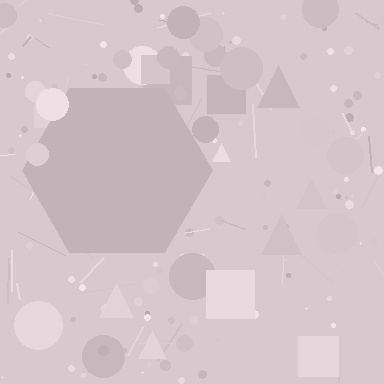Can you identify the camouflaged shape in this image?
The camouflaged shape is a hexagon.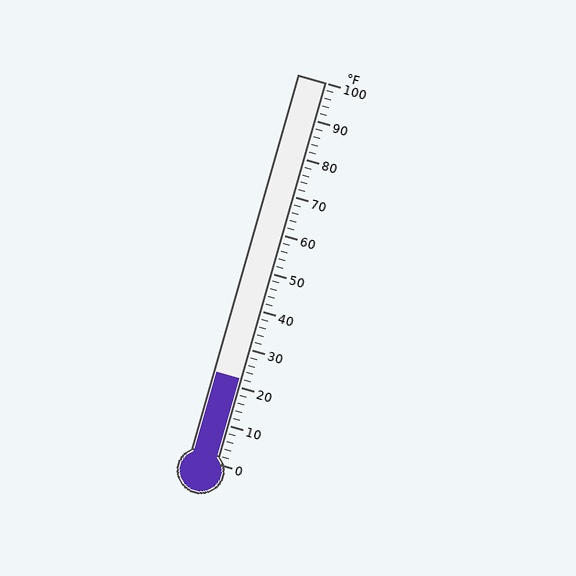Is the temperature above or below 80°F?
The temperature is below 80°F.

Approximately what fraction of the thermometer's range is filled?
The thermometer is filled to approximately 20% of its range.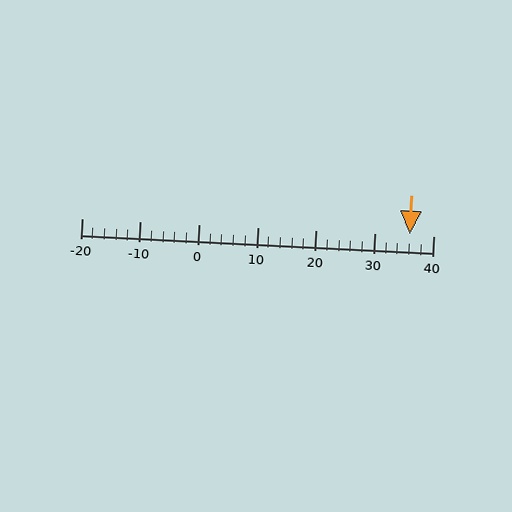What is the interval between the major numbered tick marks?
The major tick marks are spaced 10 units apart.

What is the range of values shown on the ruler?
The ruler shows values from -20 to 40.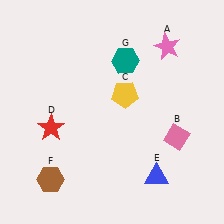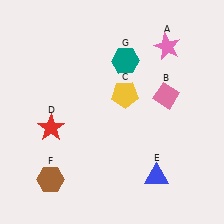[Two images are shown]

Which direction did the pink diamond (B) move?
The pink diamond (B) moved up.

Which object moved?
The pink diamond (B) moved up.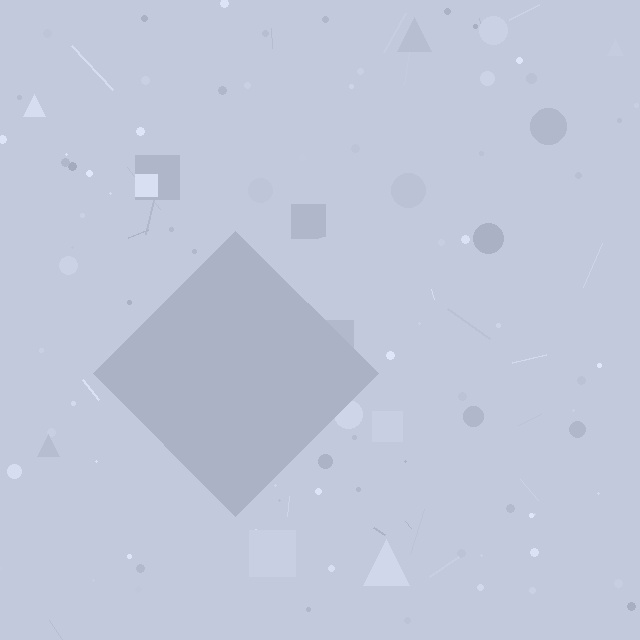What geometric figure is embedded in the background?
A diamond is embedded in the background.